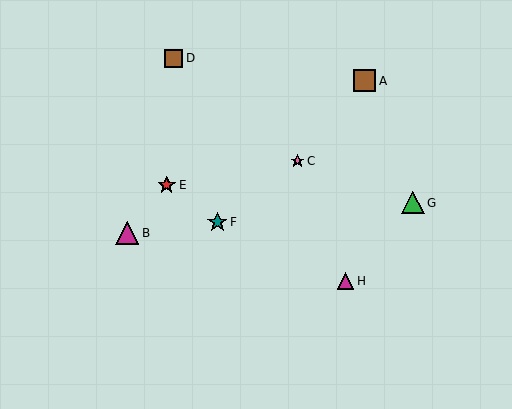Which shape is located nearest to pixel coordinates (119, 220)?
The magenta triangle (labeled B) at (127, 233) is nearest to that location.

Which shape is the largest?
The magenta triangle (labeled B) is the largest.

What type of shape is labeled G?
Shape G is a green triangle.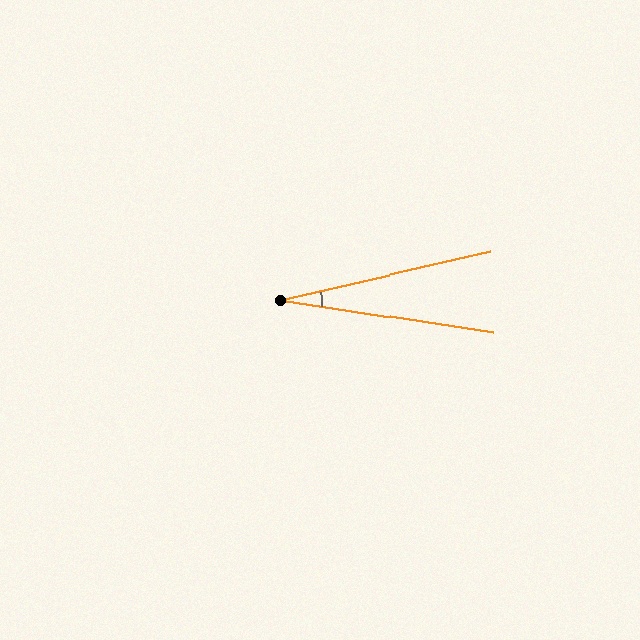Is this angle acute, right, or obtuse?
It is acute.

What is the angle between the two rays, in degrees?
Approximately 22 degrees.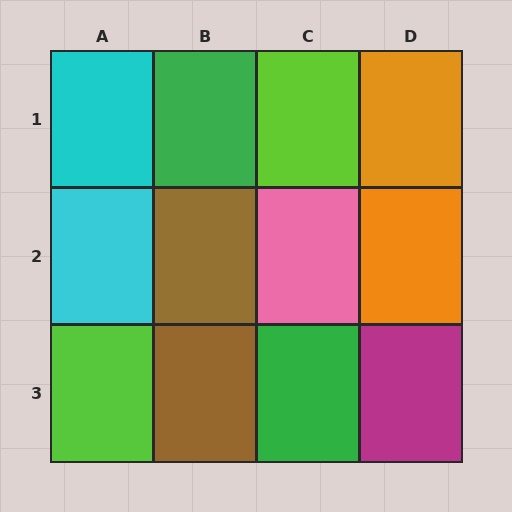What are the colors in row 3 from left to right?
Lime, brown, green, magenta.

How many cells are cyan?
2 cells are cyan.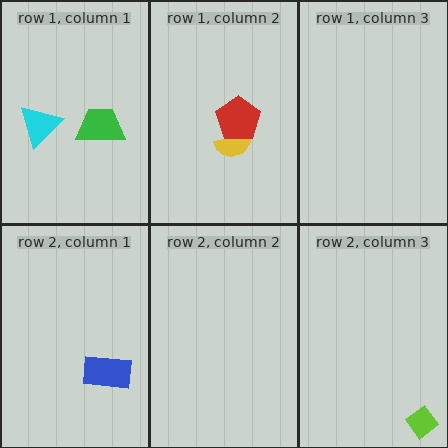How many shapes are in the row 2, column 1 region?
1.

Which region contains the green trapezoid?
The row 1, column 1 region.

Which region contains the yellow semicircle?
The row 1, column 2 region.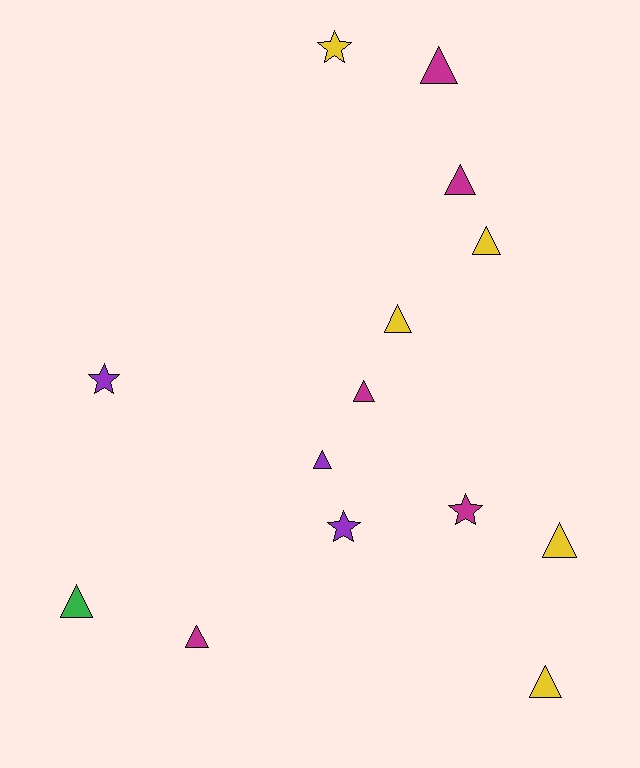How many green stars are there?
There are no green stars.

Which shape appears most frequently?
Triangle, with 10 objects.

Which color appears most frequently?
Magenta, with 5 objects.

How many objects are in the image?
There are 14 objects.